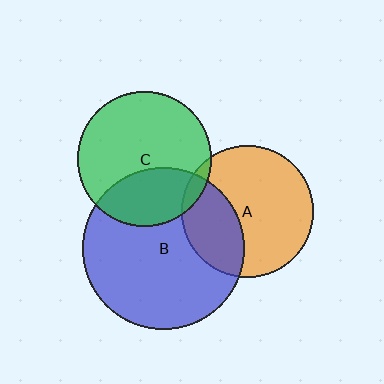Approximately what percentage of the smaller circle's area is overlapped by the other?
Approximately 30%.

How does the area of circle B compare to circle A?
Approximately 1.5 times.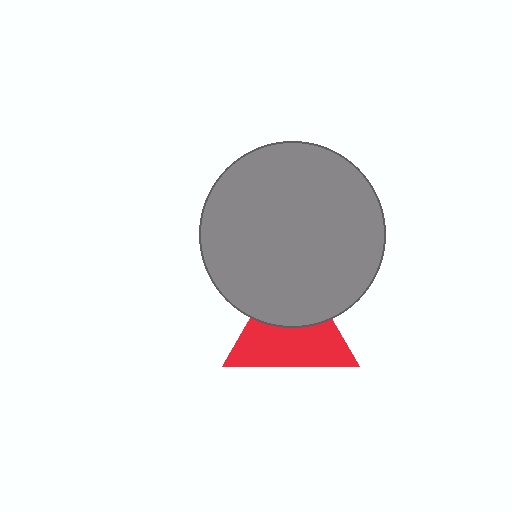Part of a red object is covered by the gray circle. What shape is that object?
It is a triangle.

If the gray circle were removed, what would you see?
You would see the complete red triangle.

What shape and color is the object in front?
The object in front is a gray circle.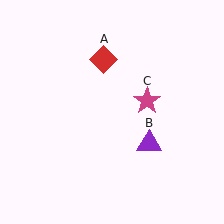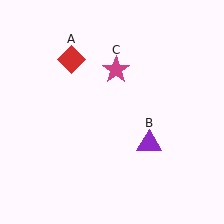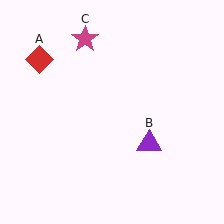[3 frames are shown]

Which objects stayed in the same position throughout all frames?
Purple triangle (object B) remained stationary.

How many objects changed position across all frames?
2 objects changed position: red diamond (object A), magenta star (object C).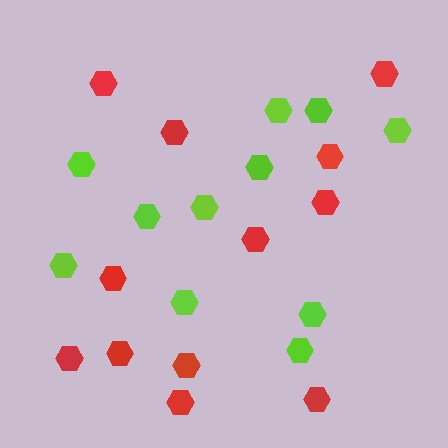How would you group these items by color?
There are 2 groups: one group of lime hexagons (11) and one group of red hexagons (12).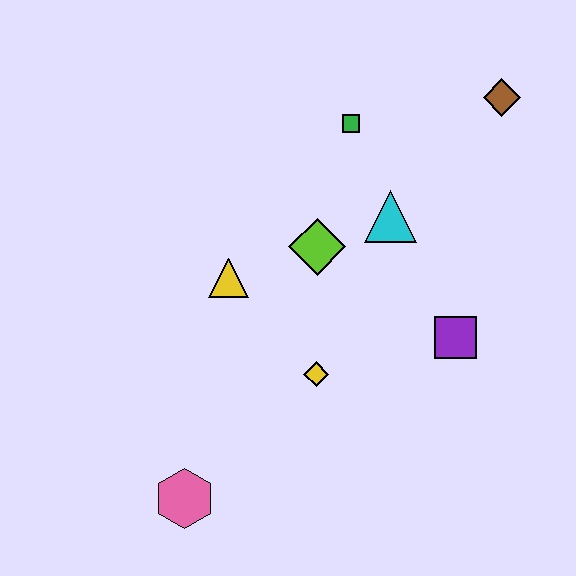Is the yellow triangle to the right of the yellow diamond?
No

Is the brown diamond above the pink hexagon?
Yes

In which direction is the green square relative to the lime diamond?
The green square is above the lime diamond.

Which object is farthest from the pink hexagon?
The brown diamond is farthest from the pink hexagon.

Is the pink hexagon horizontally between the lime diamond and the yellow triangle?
No